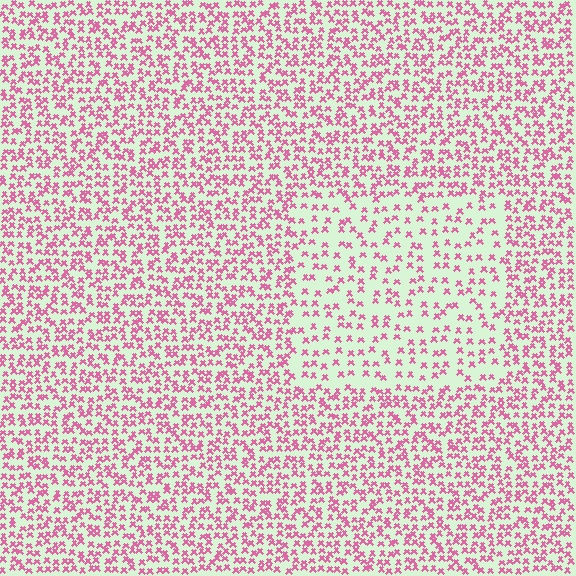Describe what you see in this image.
The image contains small pink elements arranged at two different densities. A rectangle-shaped region is visible where the elements are less densely packed than the surrounding area.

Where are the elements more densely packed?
The elements are more densely packed outside the rectangle boundary.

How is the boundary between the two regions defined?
The boundary is defined by a change in element density (approximately 1.9x ratio). All elements are the same color, size, and shape.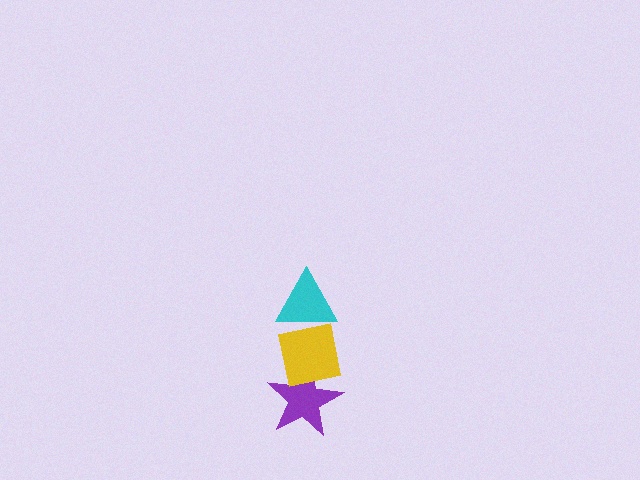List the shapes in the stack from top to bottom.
From top to bottom: the cyan triangle, the yellow square, the purple star.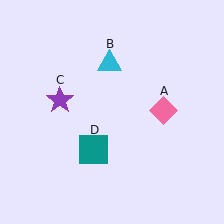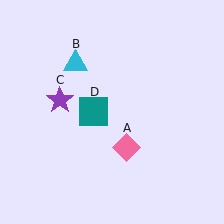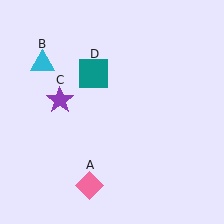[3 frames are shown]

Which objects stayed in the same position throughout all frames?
Purple star (object C) remained stationary.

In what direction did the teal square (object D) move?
The teal square (object D) moved up.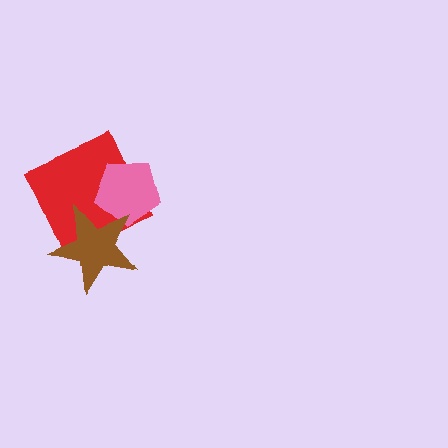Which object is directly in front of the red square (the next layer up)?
The pink pentagon is directly in front of the red square.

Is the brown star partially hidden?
No, no other shape covers it.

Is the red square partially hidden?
Yes, it is partially covered by another shape.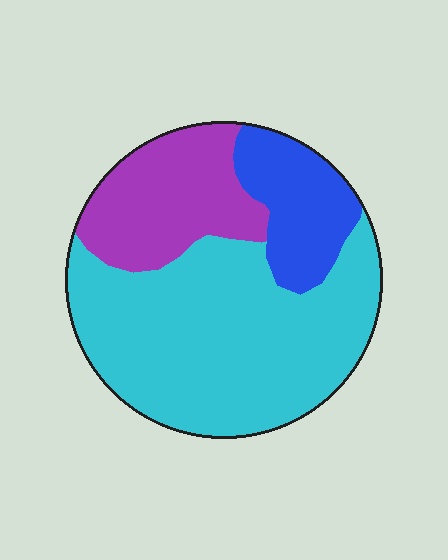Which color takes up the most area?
Cyan, at roughly 60%.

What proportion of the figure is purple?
Purple covers 24% of the figure.